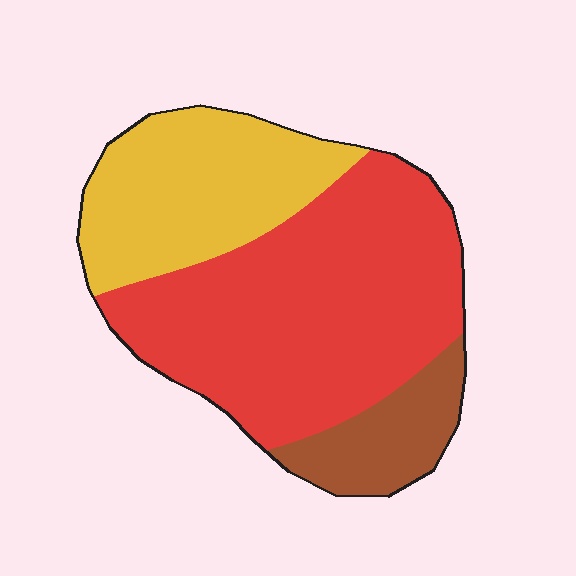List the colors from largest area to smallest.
From largest to smallest: red, yellow, brown.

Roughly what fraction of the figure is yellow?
Yellow covers roughly 30% of the figure.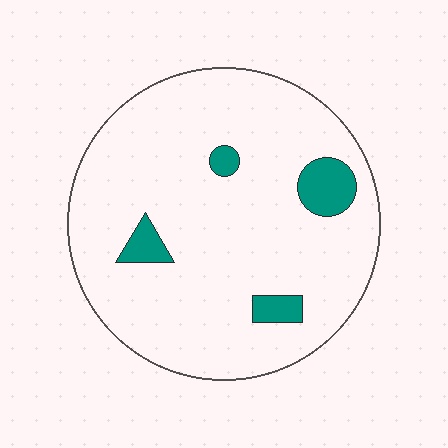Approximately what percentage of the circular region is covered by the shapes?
Approximately 10%.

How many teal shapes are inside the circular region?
4.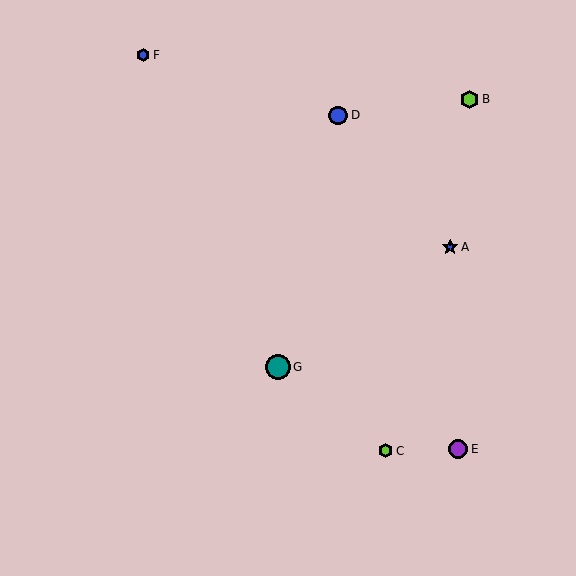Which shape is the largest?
The teal circle (labeled G) is the largest.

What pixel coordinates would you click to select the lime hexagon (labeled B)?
Click at (469, 100) to select the lime hexagon B.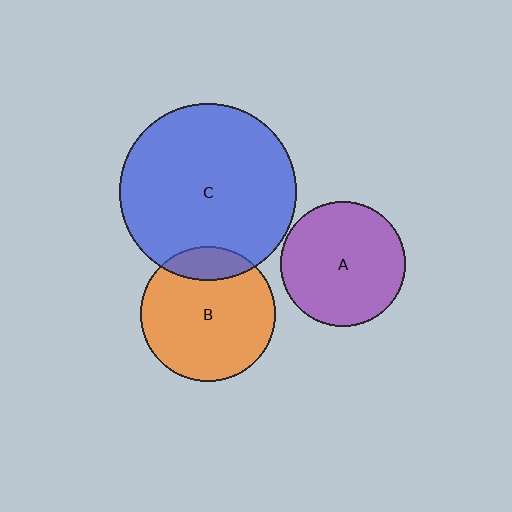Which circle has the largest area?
Circle C (blue).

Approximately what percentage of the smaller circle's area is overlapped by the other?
Approximately 15%.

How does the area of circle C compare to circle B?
Approximately 1.7 times.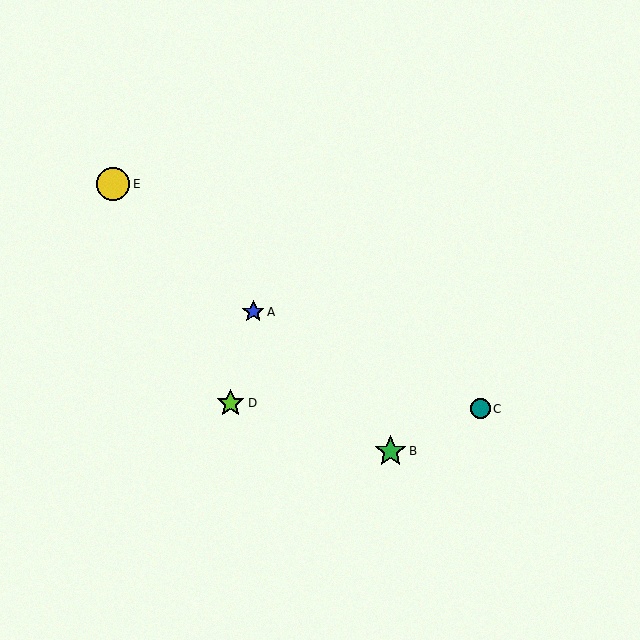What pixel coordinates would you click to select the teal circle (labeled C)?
Click at (480, 409) to select the teal circle C.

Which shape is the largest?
The yellow circle (labeled E) is the largest.